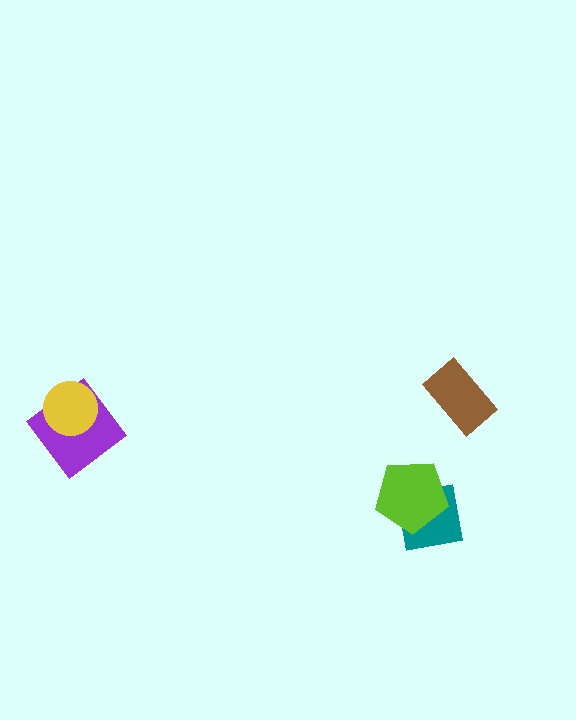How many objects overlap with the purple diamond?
1 object overlaps with the purple diamond.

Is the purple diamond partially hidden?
Yes, it is partially covered by another shape.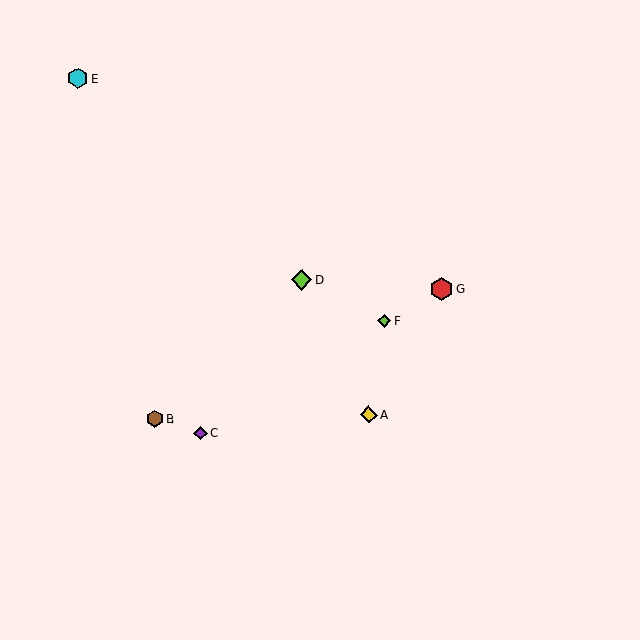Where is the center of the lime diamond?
The center of the lime diamond is at (384, 320).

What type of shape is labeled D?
Shape D is a lime diamond.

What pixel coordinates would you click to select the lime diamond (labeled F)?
Click at (384, 320) to select the lime diamond F.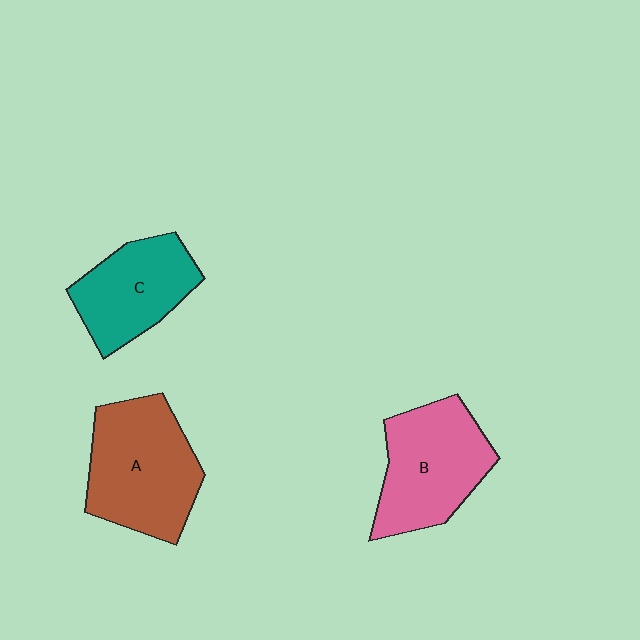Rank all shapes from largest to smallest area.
From largest to smallest: A (brown), B (pink), C (teal).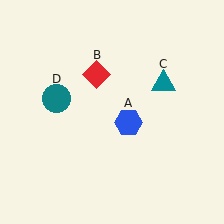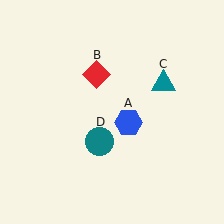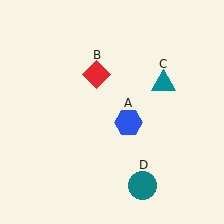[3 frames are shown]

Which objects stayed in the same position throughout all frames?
Blue hexagon (object A) and red diamond (object B) and teal triangle (object C) remained stationary.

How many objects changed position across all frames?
1 object changed position: teal circle (object D).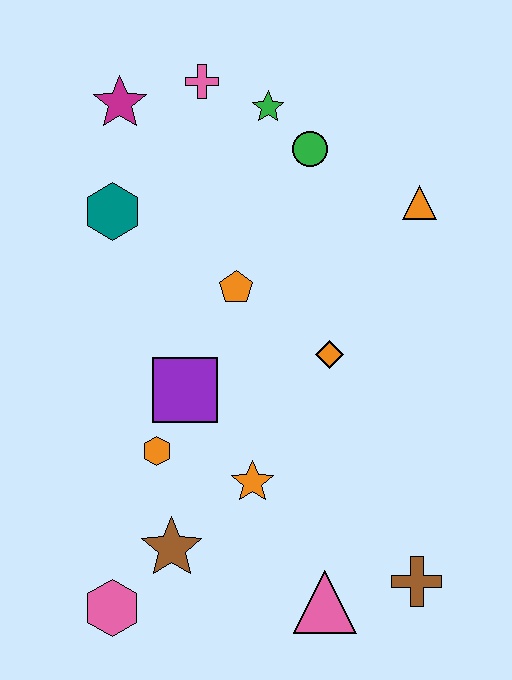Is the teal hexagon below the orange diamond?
No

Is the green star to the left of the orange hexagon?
No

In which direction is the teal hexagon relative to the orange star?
The teal hexagon is above the orange star.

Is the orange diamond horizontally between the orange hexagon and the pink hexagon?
No